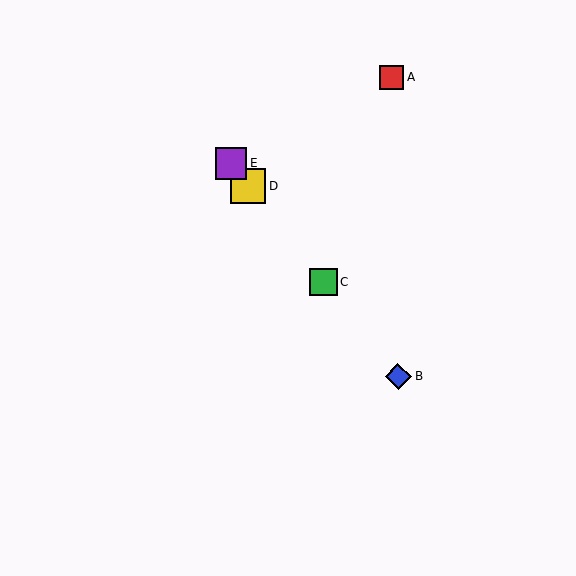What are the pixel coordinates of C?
Object C is at (323, 282).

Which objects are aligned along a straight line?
Objects B, C, D, E are aligned along a straight line.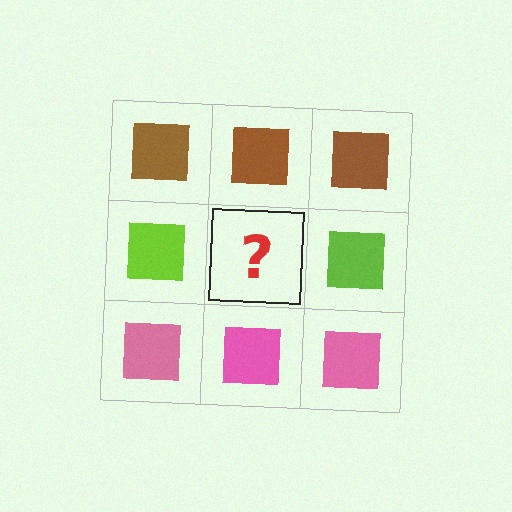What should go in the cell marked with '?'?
The missing cell should contain a lime square.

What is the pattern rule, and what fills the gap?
The rule is that each row has a consistent color. The gap should be filled with a lime square.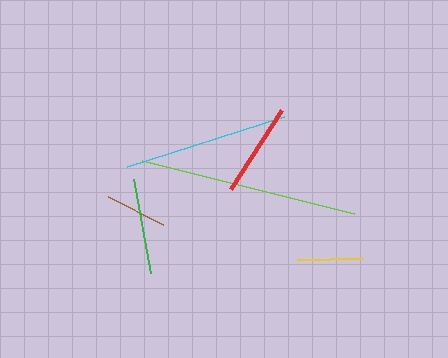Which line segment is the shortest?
The brown line is the shortest at approximately 62 pixels.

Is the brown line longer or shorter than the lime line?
The lime line is longer than the brown line.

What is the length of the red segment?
The red segment is approximately 93 pixels long.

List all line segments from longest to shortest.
From longest to shortest: lime, cyan, green, red, yellow, brown.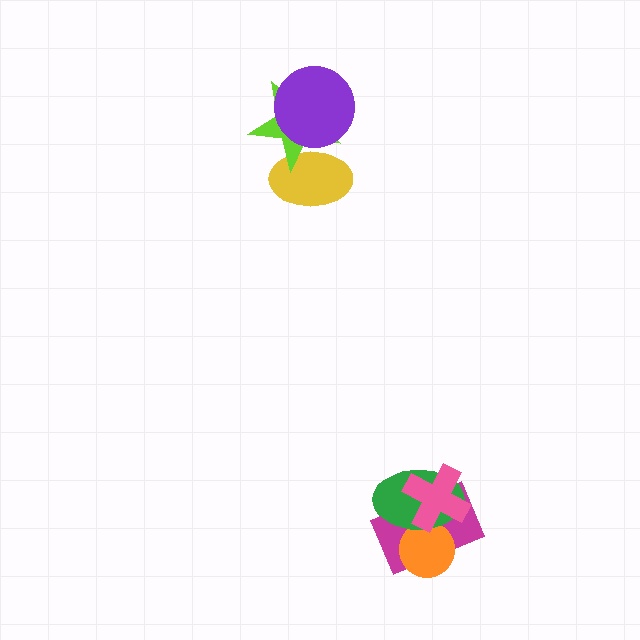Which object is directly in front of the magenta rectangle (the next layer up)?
The orange circle is directly in front of the magenta rectangle.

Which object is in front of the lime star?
The purple circle is in front of the lime star.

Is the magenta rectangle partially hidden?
Yes, it is partially covered by another shape.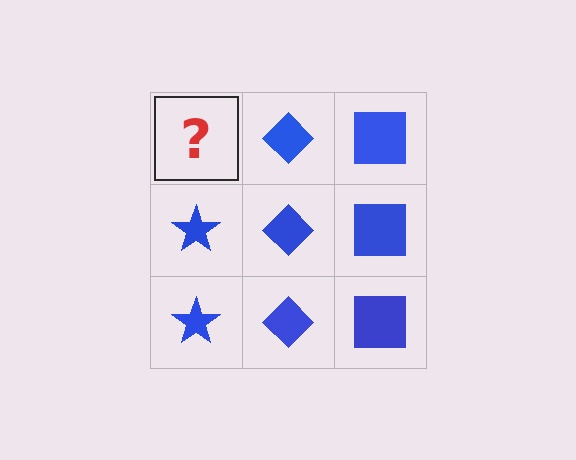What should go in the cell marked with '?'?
The missing cell should contain a blue star.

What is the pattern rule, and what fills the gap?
The rule is that each column has a consistent shape. The gap should be filled with a blue star.